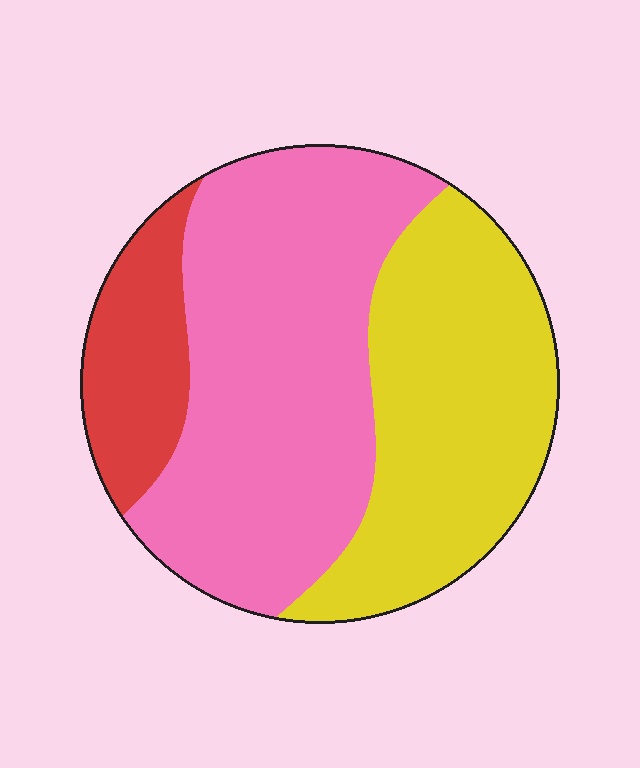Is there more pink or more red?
Pink.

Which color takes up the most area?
Pink, at roughly 50%.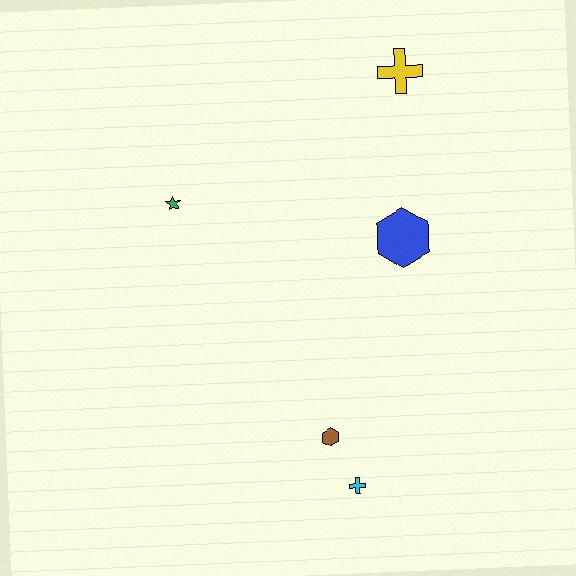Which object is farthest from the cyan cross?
The yellow cross is farthest from the cyan cross.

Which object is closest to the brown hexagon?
The cyan cross is closest to the brown hexagon.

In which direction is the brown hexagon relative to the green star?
The brown hexagon is below the green star.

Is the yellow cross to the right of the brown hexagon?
Yes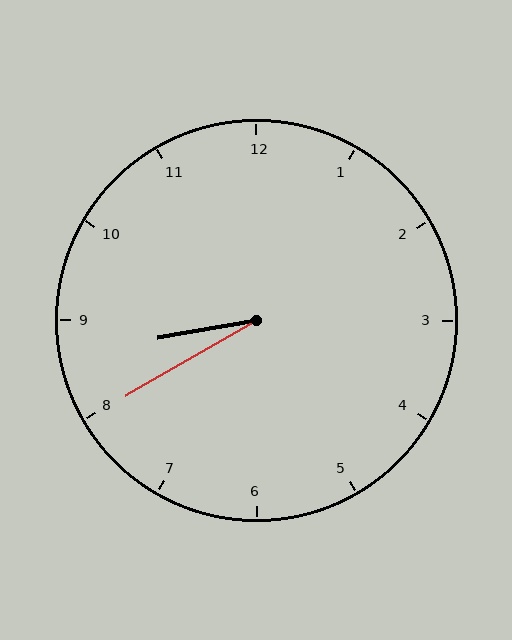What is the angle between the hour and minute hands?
Approximately 20 degrees.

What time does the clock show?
8:40.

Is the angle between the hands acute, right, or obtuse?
It is acute.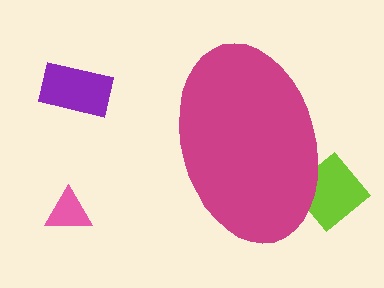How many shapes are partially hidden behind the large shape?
1 shape is partially hidden.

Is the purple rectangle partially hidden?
No, the purple rectangle is fully visible.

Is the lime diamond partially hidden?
Yes, the lime diamond is partially hidden behind the magenta ellipse.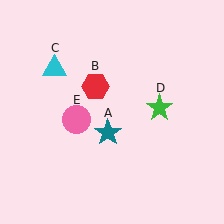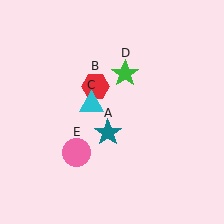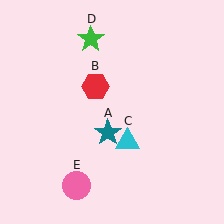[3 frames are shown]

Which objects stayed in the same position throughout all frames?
Teal star (object A) and red hexagon (object B) remained stationary.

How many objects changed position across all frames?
3 objects changed position: cyan triangle (object C), green star (object D), pink circle (object E).